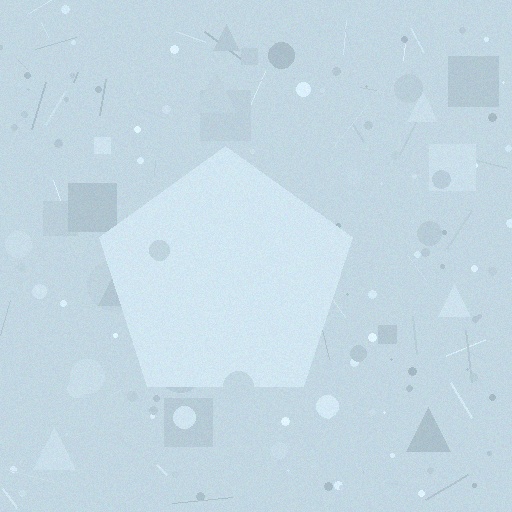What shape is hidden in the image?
A pentagon is hidden in the image.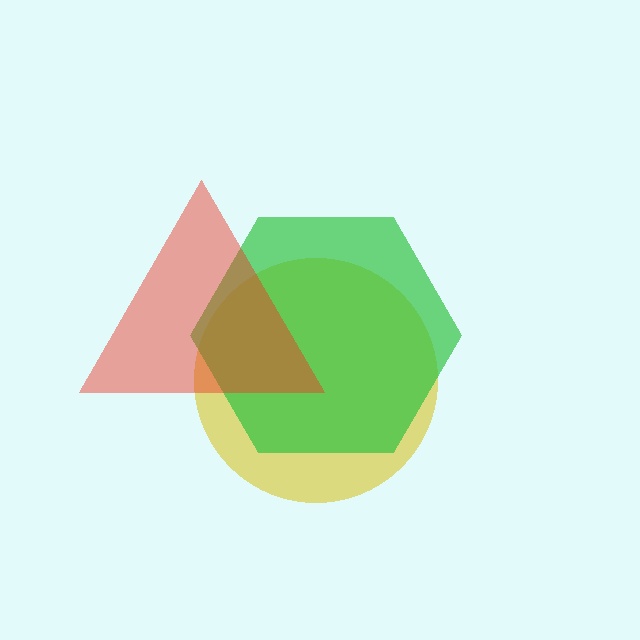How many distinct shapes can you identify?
There are 3 distinct shapes: a yellow circle, a green hexagon, a red triangle.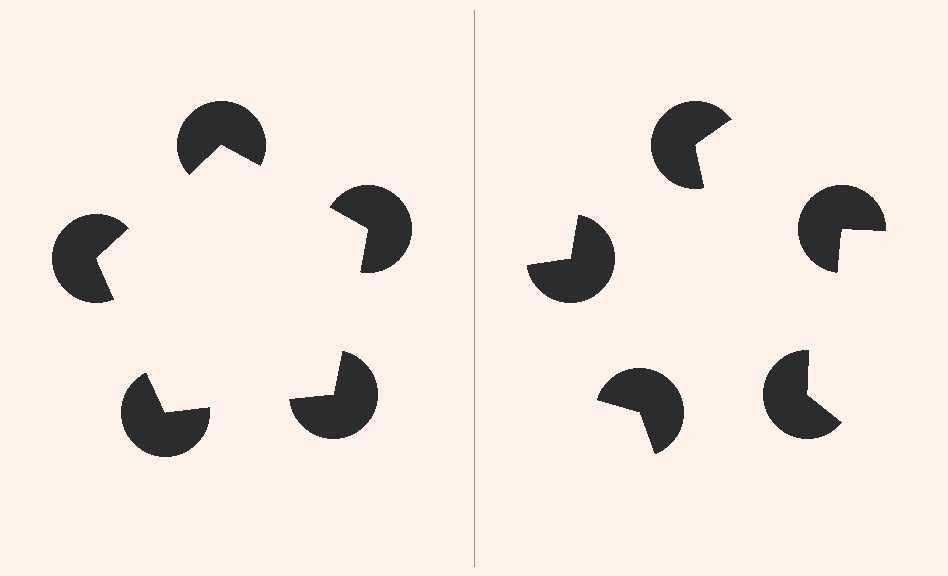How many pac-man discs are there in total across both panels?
10 — 5 on each side.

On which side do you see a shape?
An illusory pentagon appears on the left side. On the right side the wedge cuts are rotated, so no coherent shape forms.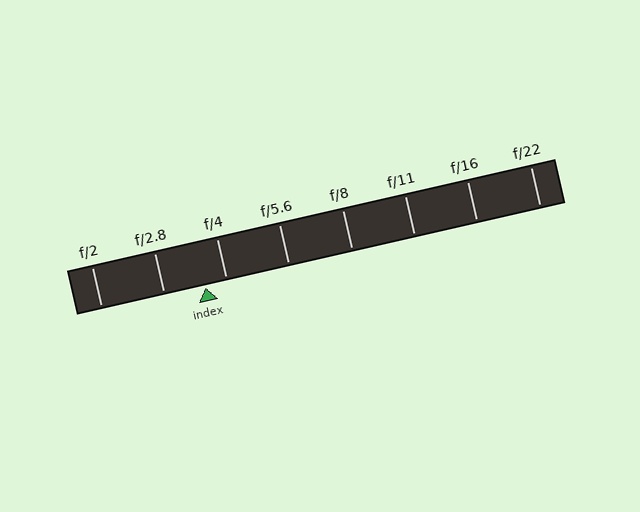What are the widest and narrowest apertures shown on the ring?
The widest aperture shown is f/2 and the narrowest is f/22.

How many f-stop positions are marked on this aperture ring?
There are 8 f-stop positions marked.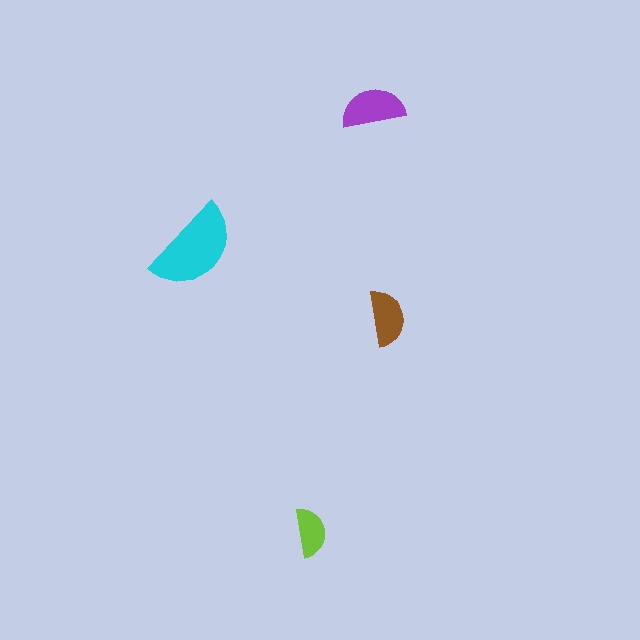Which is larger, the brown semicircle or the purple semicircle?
The purple one.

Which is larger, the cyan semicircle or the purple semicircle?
The cyan one.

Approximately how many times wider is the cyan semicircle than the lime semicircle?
About 2 times wider.